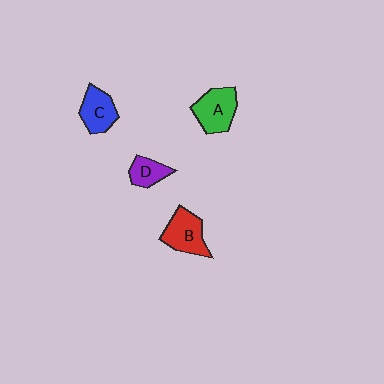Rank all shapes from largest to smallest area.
From largest to smallest: A (green), B (red), C (blue), D (purple).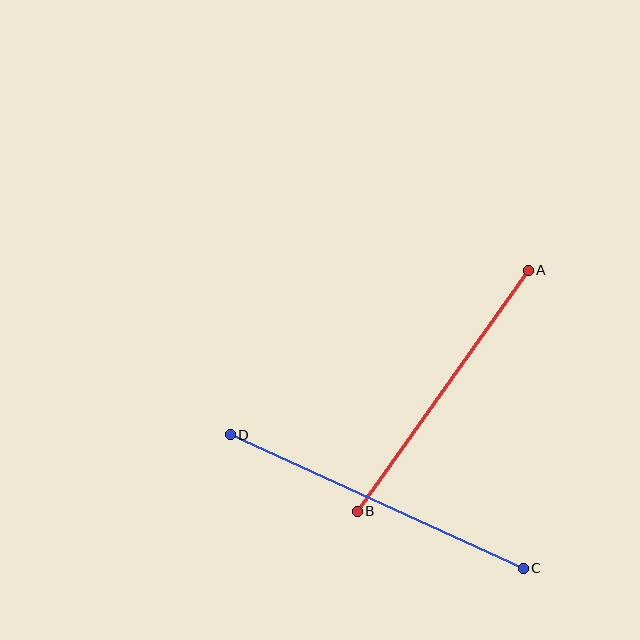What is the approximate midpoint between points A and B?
The midpoint is at approximately (443, 391) pixels.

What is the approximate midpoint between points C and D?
The midpoint is at approximately (377, 501) pixels.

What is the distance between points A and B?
The distance is approximately 295 pixels.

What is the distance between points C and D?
The distance is approximately 322 pixels.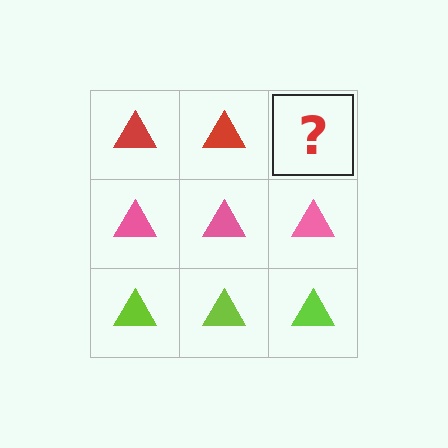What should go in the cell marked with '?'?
The missing cell should contain a red triangle.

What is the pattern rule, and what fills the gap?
The rule is that each row has a consistent color. The gap should be filled with a red triangle.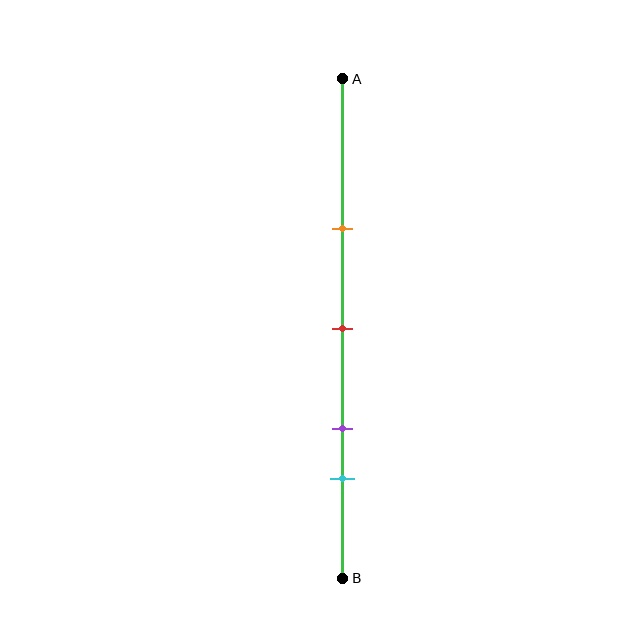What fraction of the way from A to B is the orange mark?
The orange mark is approximately 30% (0.3) of the way from A to B.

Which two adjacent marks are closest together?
The purple and cyan marks are the closest adjacent pair.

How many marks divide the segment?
There are 4 marks dividing the segment.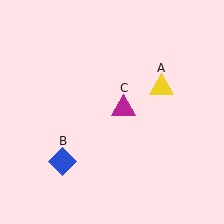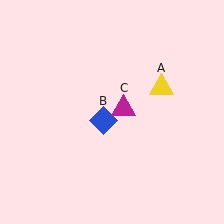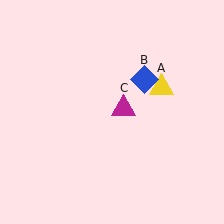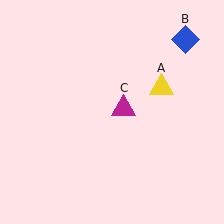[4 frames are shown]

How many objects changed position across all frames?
1 object changed position: blue diamond (object B).